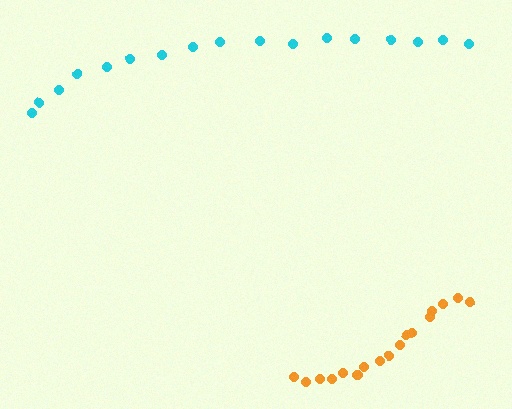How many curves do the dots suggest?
There are 2 distinct paths.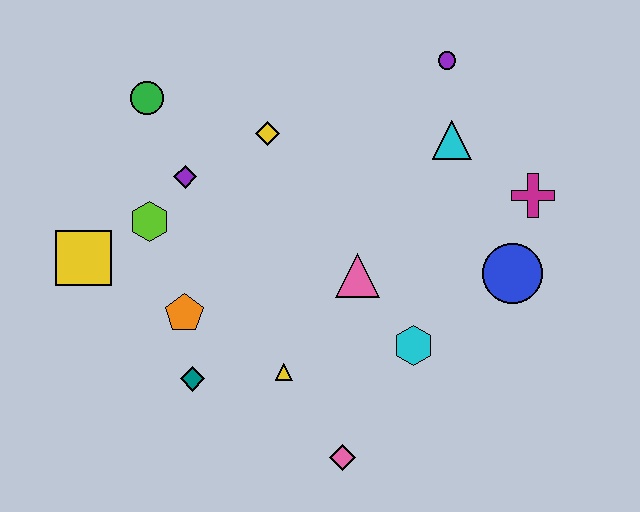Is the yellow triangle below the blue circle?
Yes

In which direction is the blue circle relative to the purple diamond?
The blue circle is to the right of the purple diamond.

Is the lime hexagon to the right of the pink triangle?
No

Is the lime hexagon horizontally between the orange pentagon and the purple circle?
No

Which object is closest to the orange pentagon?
The teal diamond is closest to the orange pentagon.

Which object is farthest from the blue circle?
The yellow square is farthest from the blue circle.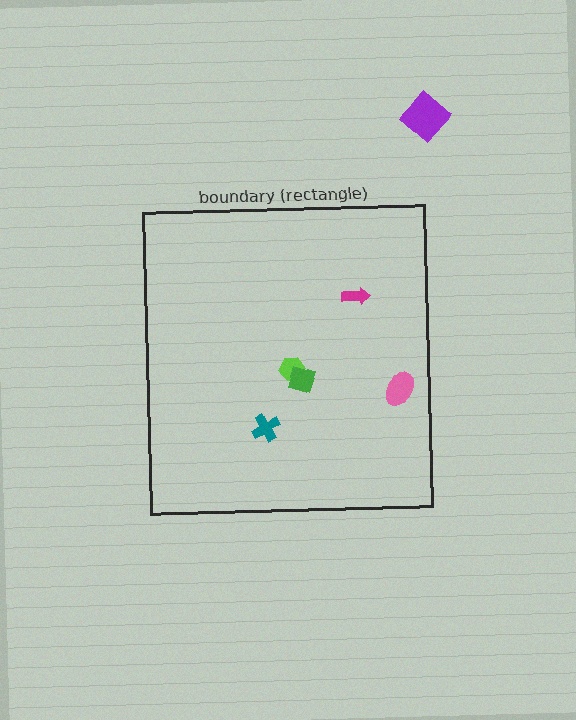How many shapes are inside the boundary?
5 inside, 1 outside.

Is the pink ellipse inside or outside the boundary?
Inside.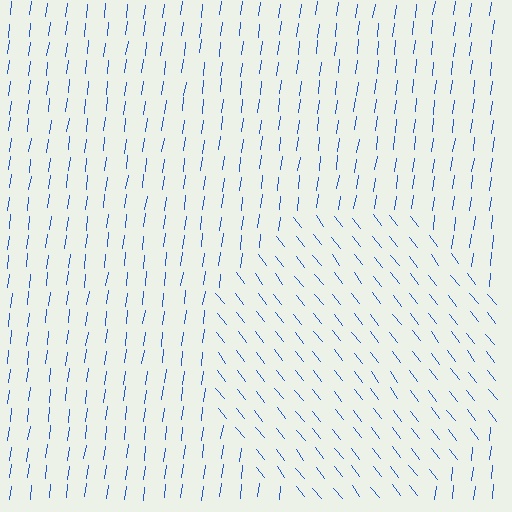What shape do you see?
I see a circle.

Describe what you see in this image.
The image is filled with small blue line segments. A circle region in the image has lines oriented differently from the surrounding lines, creating a visible texture boundary.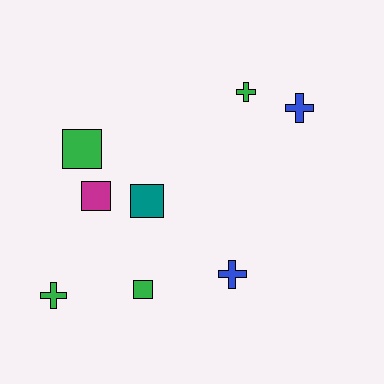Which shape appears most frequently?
Cross, with 4 objects.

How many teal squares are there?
There is 1 teal square.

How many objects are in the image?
There are 8 objects.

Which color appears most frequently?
Green, with 4 objects.